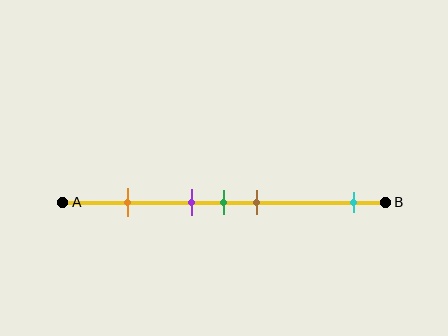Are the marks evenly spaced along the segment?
No, the marks are not evenly spaced.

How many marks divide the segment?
There are 5 marks dividing the segment.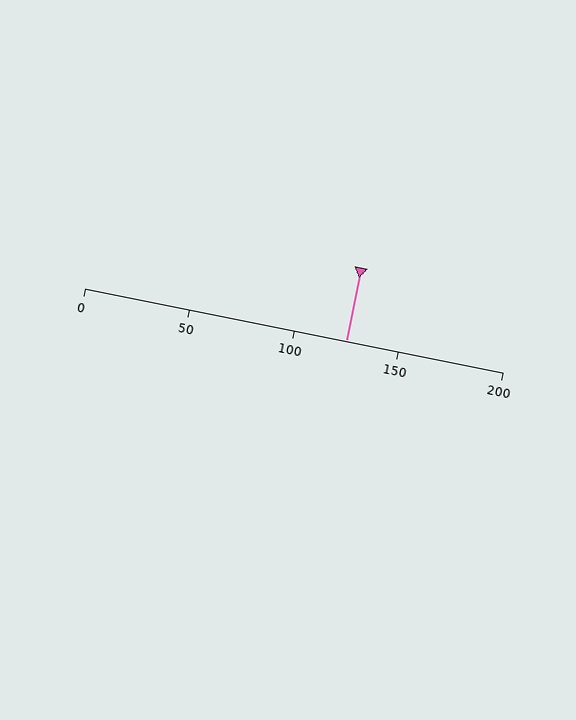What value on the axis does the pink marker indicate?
The marker indicates approximately 125.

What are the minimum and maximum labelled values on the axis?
The axis runs from 0 to 200.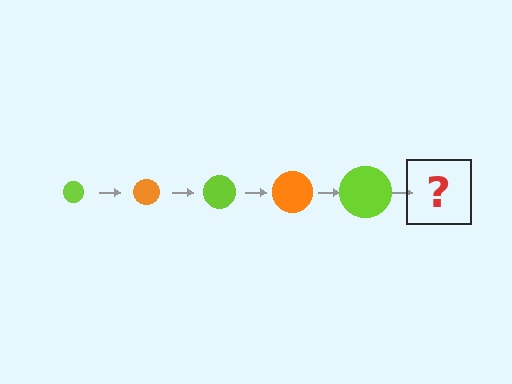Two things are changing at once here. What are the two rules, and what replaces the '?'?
The two rules are that the circle grows larger each step and the color cycles through lime and orange. The '?' should be an orange circle, larger than the previous one.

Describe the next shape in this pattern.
It should be an orange circle, larger than the previous one.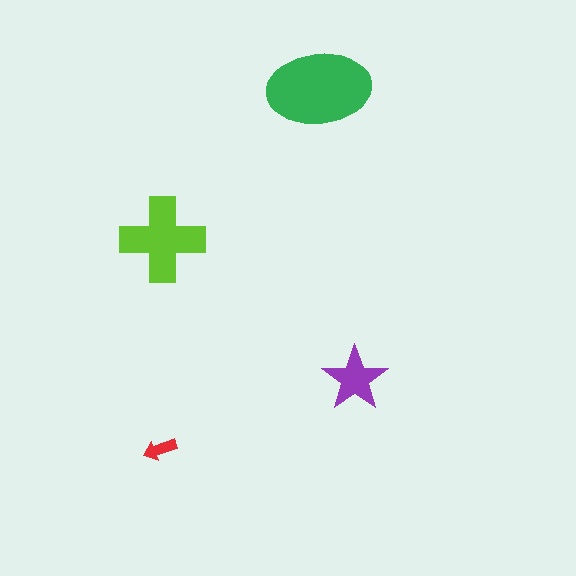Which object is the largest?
The green ellipse.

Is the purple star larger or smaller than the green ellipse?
Smaller.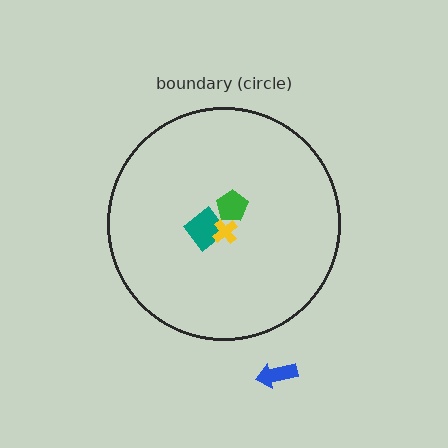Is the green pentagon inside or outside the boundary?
Inside.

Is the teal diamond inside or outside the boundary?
Inside.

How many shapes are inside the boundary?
3 inside, 1 outside.